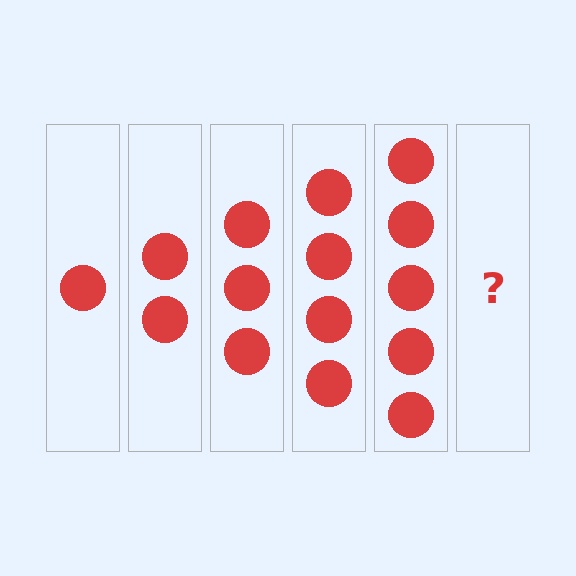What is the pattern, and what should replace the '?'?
The pattern is that each step adds one more circle. The '?' should be 6 circles.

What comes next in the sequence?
The next element should be 6 circles.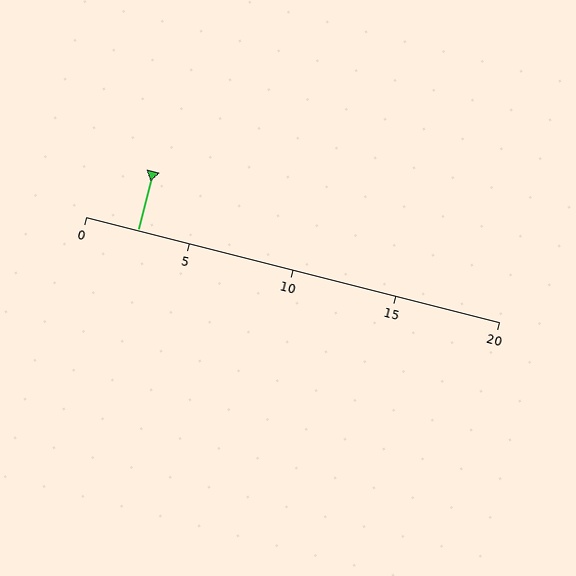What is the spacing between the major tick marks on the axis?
The major ticks are spaced 5 apart.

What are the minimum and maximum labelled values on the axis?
The axis runs from 0 to 20.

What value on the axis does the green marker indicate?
The marker indicates approximately 2.5.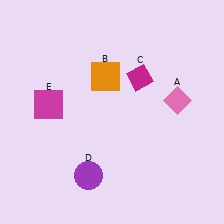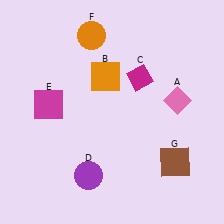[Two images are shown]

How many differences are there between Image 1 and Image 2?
There are 2 differences between the two images.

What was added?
An orange circle (F), a brown square (G) were added in Image 2.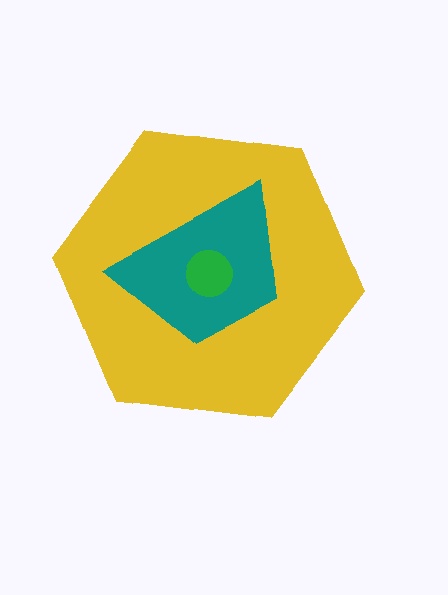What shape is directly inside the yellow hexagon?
The teal trapezoid.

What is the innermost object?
The green circle.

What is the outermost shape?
The yellow hexagon.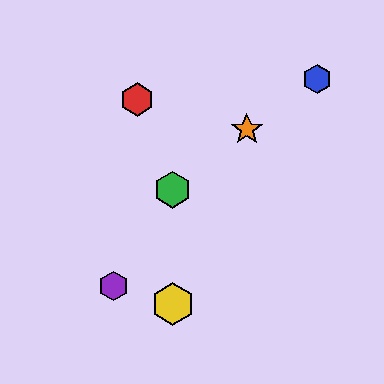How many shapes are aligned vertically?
2 shapes (the green hexagon, the yellow hexagon) are aligned vertically.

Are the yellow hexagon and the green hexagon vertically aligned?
Yes, both are at x≈173.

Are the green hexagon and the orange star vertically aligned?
No, the green hexagon is at x≈173 and the orange star is at x≈247.